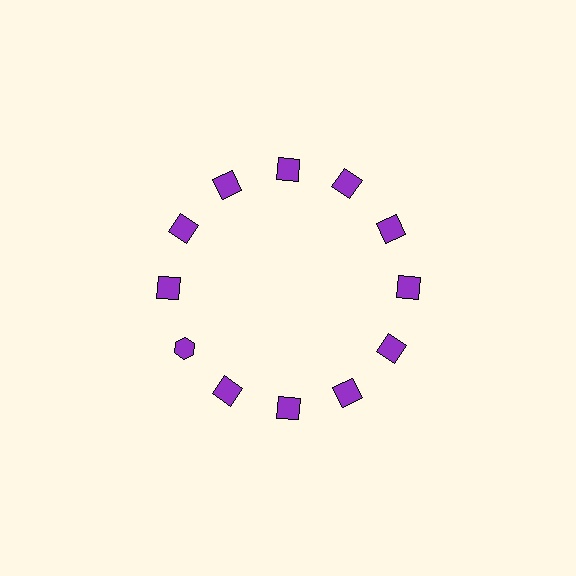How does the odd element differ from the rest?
It has a different shape: hexagon instead of square.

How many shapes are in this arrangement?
There are 12 shapes arranged in a ring pattern.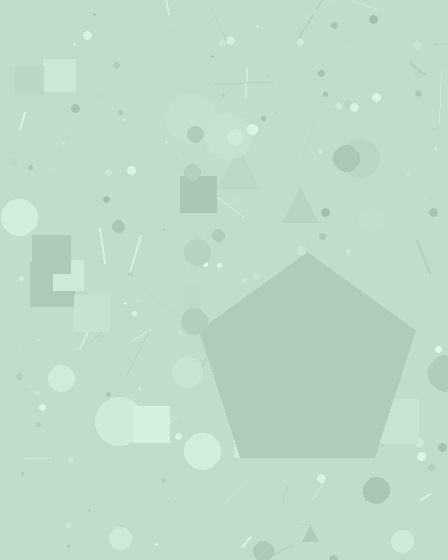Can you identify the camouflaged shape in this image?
The camouflaged shape is a pentagon.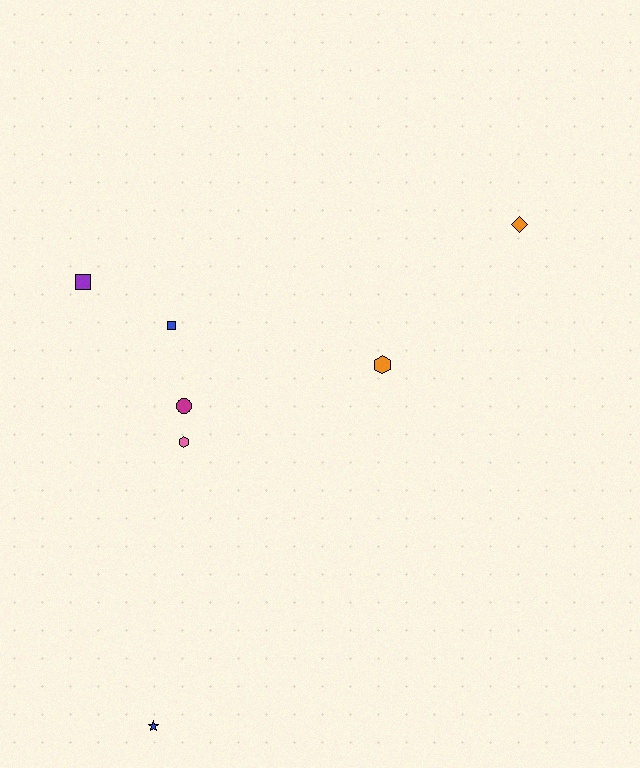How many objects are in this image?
There are 7 objects.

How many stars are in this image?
There is 1 star.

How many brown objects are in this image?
There are no brown objects.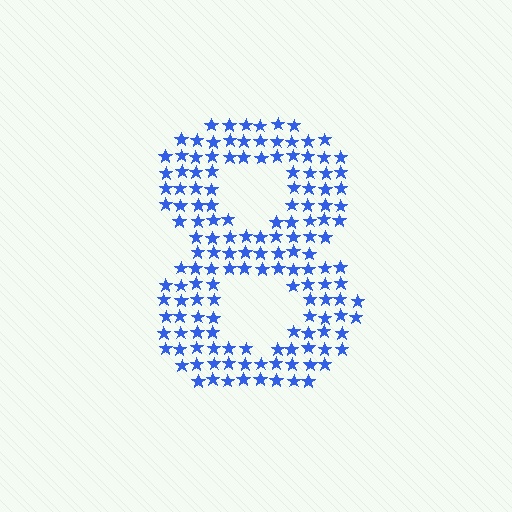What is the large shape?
The large shape is the digit 8.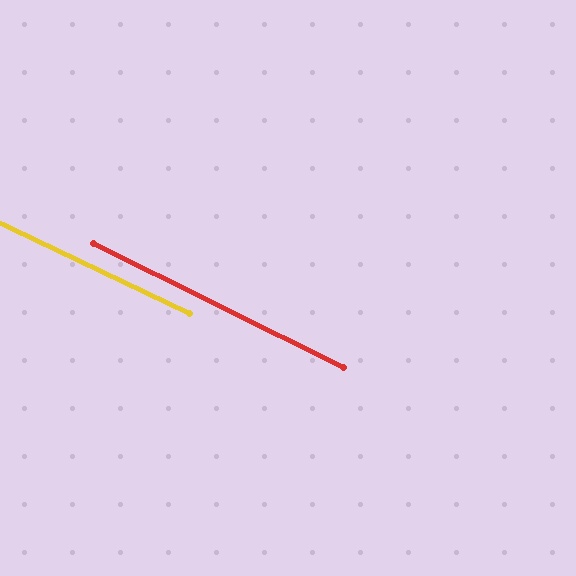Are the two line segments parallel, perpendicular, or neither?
Parallel — their directions differ by only 0.6°.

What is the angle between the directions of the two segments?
Approximately 1 degree.